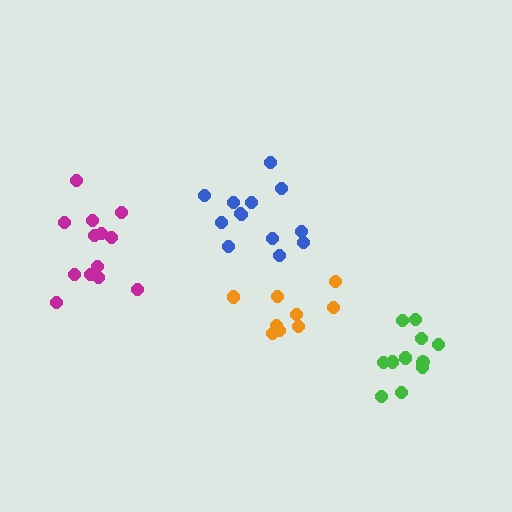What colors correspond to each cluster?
The clusters are colored: orange, green, blue, magenta.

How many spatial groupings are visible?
There are 4 spatial groupings.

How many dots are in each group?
Group 1: 9 dots, Group 2: 12 dots, Group 3: 13 dots, Group 4: 13 dots (47 total).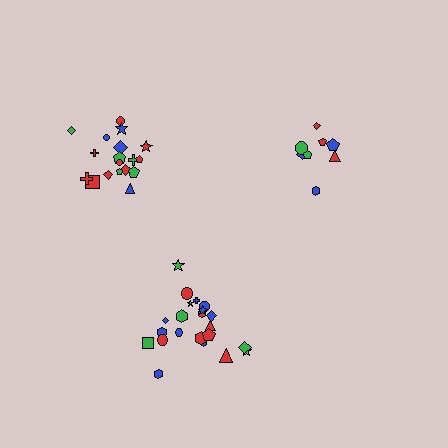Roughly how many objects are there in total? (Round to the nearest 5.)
Roughly 50 objects in total.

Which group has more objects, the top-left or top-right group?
The top-left group.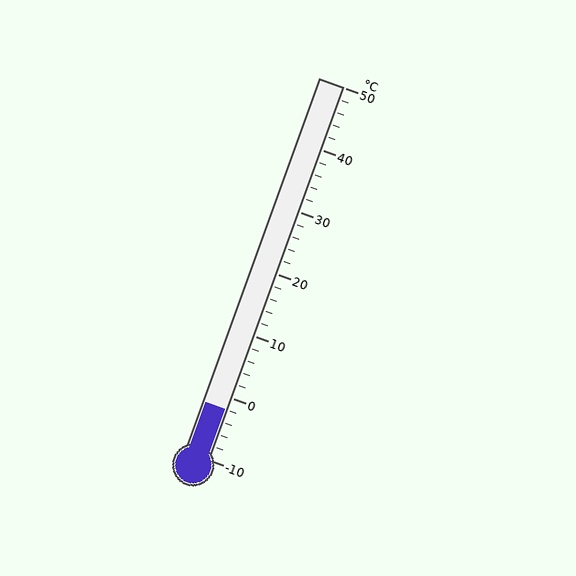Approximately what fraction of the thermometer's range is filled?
The thermometer is filled to approximately 15% of its range.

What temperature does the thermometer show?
The thermometer shows approximately -2°C.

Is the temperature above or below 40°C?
The temperature is below 40°C.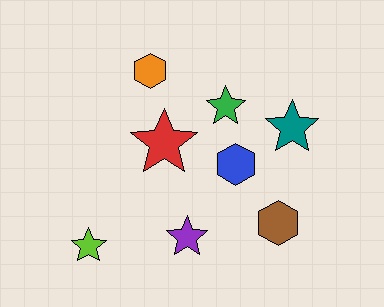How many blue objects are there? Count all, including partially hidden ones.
There is 1 blue object.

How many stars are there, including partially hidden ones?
There are 5 stars.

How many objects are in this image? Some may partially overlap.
There are 8 objects.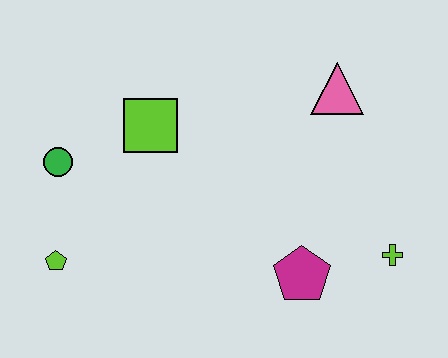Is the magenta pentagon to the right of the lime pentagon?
Yes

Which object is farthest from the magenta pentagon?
The green circle is farthest from the magenta pentagon.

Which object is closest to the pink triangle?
The lime cross is closest to the pink triangle.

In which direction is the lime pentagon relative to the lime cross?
The lime pentagon is to the left of the lime cross.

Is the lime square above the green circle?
Yes